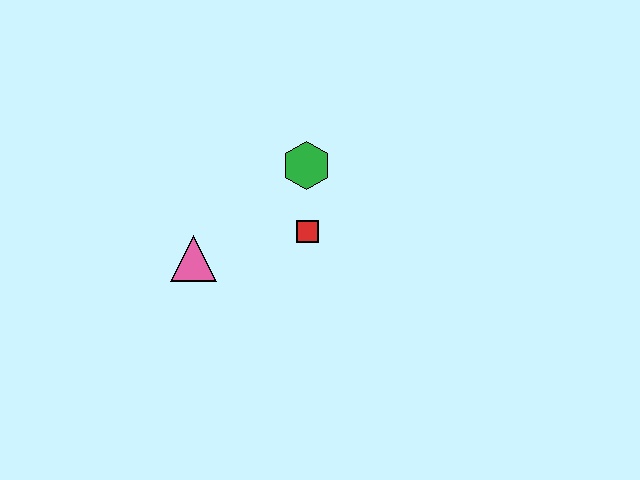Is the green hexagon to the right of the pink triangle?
Yes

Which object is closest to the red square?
The green hexagon is closest to the red square.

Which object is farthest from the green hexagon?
The pink triangle is farthest from the green hexagon.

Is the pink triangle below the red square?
Yes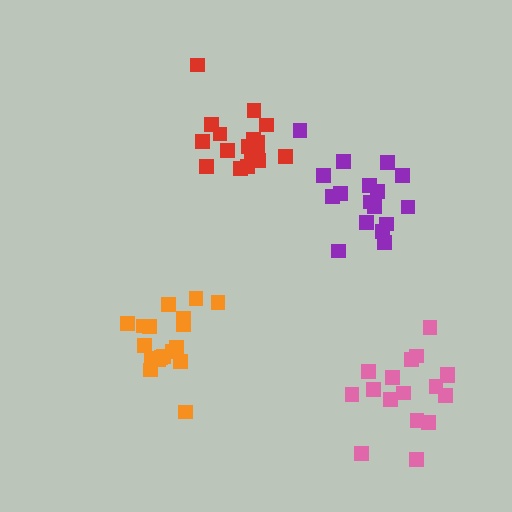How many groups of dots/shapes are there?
There are 4 groups.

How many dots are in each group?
Group 1: 18 dots, Group 2: 18 dots, Group 3: 19 dots, Group 4: 17 dots (72 total).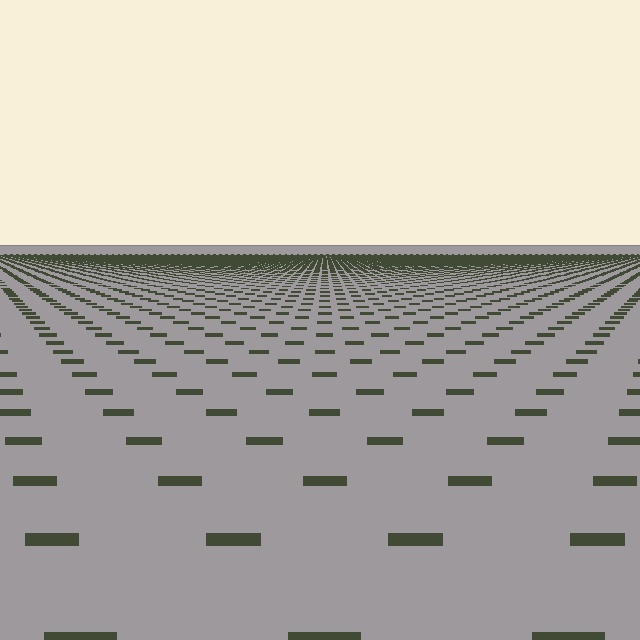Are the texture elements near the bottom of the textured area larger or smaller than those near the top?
Larger. Near the bottom, elements are closer to the viewer and appear at a bigger on-screen size.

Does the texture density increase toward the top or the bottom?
Density increases toward the top.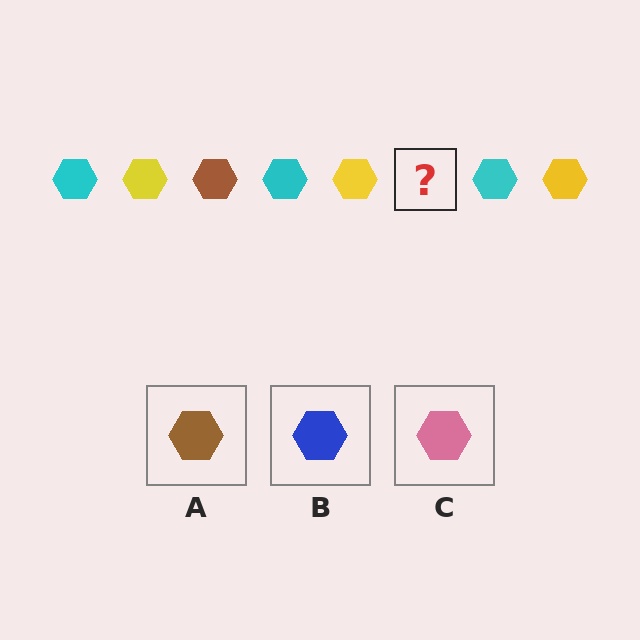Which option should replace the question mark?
Option A.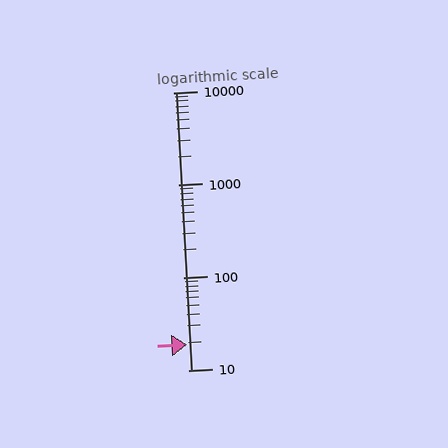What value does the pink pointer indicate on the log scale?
The pointer indicates approximately 19.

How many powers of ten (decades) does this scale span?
The scale spans 3 decades, from 10 to 10000.